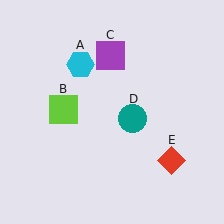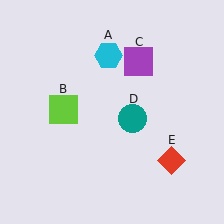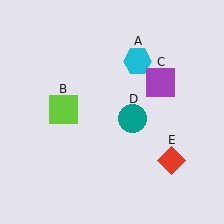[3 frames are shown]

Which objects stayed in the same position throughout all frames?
Lime square (object B) and teal circle (object D) and red diamond (object E) remained stationary.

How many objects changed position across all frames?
2 objects changed position: cyan hexagon (object A), purple square (object C).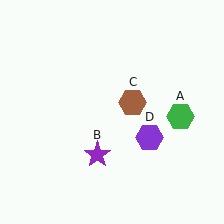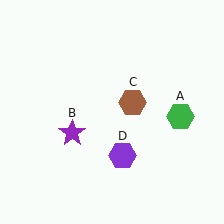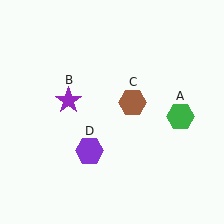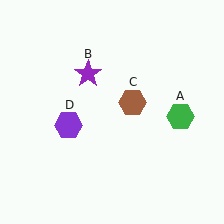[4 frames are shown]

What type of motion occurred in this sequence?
The purple star (object B), purple hexagon (object D) rotated clockwise around the center of the scene.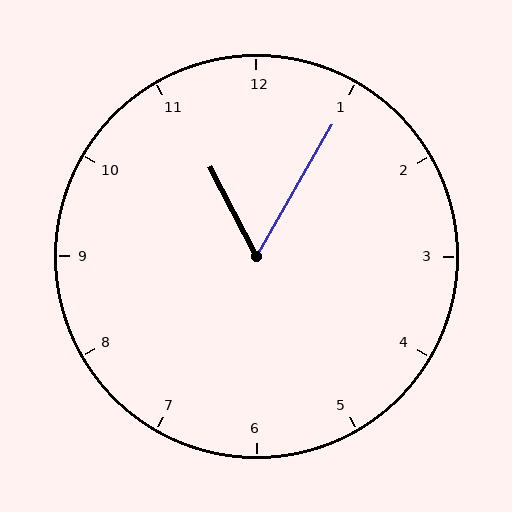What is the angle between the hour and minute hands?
Approximately 58 degrees.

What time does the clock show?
11:05.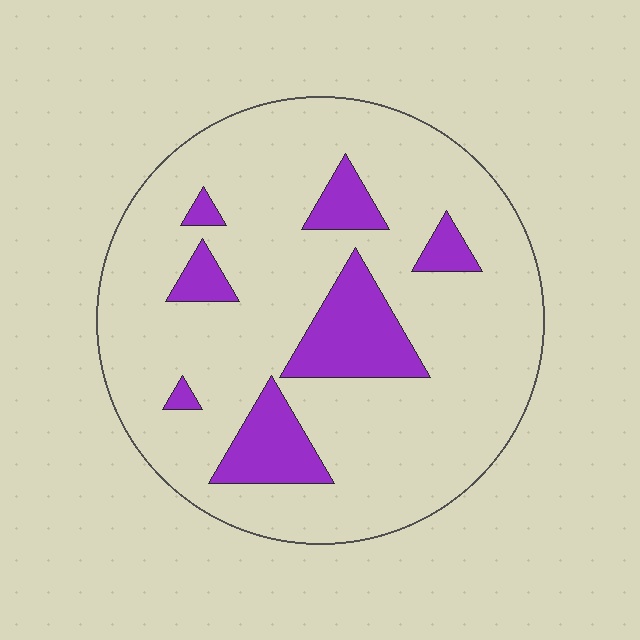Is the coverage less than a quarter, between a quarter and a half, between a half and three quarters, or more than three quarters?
Less than a quarter.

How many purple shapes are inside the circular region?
7.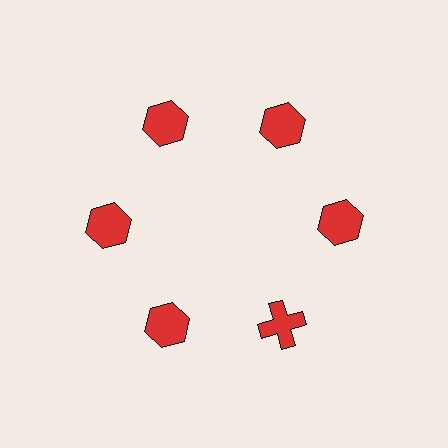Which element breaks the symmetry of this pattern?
The red cross at roughly the 5 o'clock position breaks the symmetry. All other shapes are red hexagons.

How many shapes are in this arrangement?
There are 6 shapes arranged in a ring pattern.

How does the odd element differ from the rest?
It has a different shape: cross instead of hexagon.